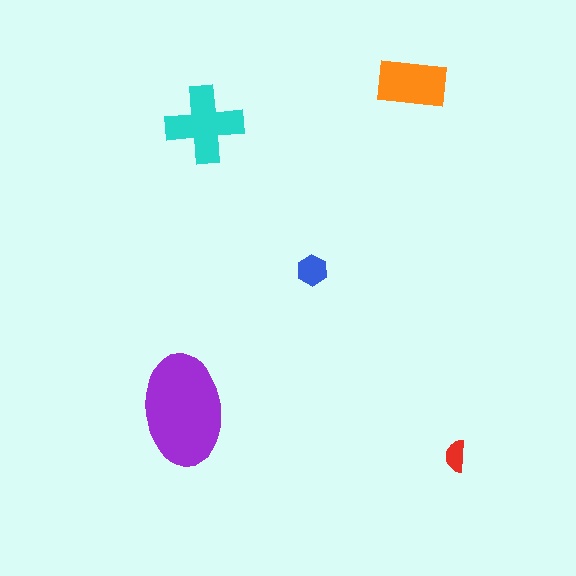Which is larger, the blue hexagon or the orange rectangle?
The orange rectangle.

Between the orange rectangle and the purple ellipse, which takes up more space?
The purple ellipse.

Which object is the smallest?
The red semicircle.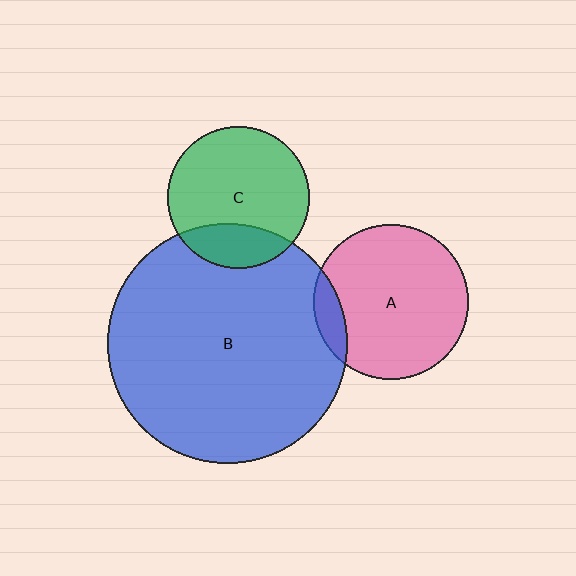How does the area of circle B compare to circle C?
Approximately 2.9 times.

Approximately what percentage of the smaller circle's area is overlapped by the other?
Approximately 25%.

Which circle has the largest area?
Circle B (blue).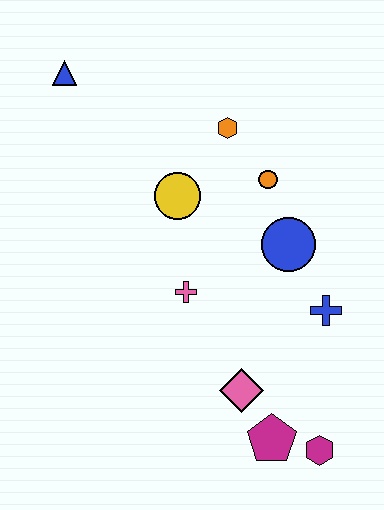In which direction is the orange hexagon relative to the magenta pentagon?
The orange hexagon is above the magenta pentagon.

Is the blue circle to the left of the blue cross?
Yes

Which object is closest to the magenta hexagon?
The magenta pentagon is closest to the magenta hexagon.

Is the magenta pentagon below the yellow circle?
Yes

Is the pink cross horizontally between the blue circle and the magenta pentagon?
No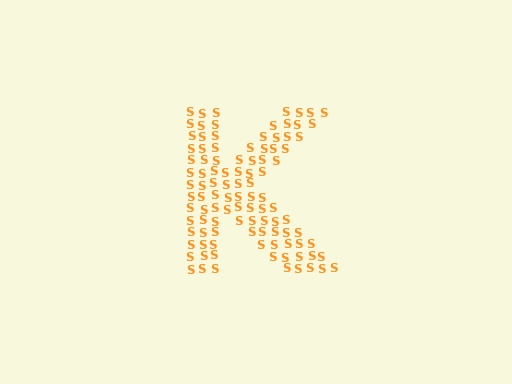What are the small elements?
The small elements are letter S's.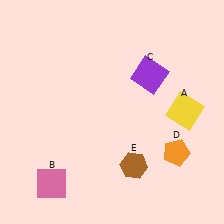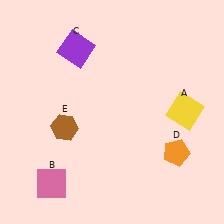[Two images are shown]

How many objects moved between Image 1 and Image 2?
2 objects moved between the two images.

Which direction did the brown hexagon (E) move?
The brown hexagon (E) moved left.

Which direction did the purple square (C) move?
The purple square (C) moved left.